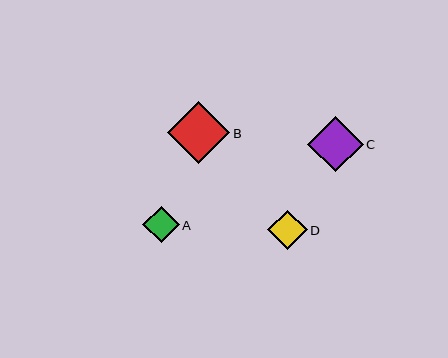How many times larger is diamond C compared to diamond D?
Diamond C is approximately 1.4 times the size of diamond D.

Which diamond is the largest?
Diamond B is the largest with a size of approximately 62 pixels.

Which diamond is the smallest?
Diamond A is the smallest with a size of approximately 36 pixels.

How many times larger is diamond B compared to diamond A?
Diamond B is approximately 1.7 times the size of diamond A.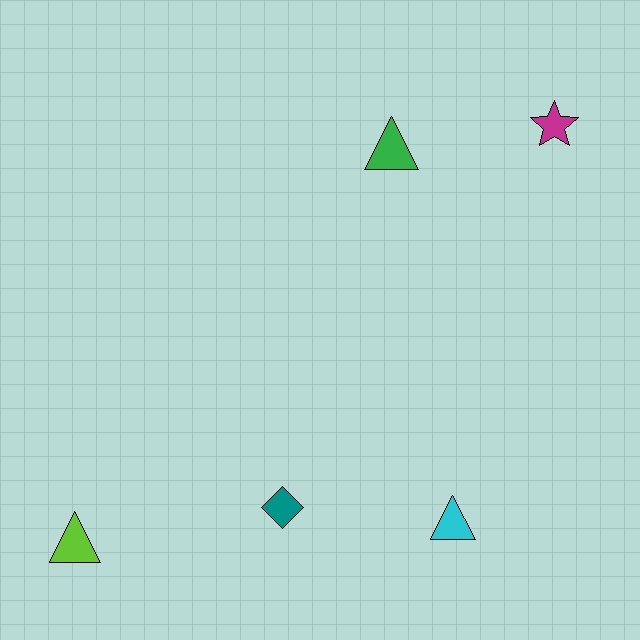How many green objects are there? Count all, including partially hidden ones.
There is 1 green object.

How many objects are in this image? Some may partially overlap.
There are 5 objects.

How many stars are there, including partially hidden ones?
There is 1 star.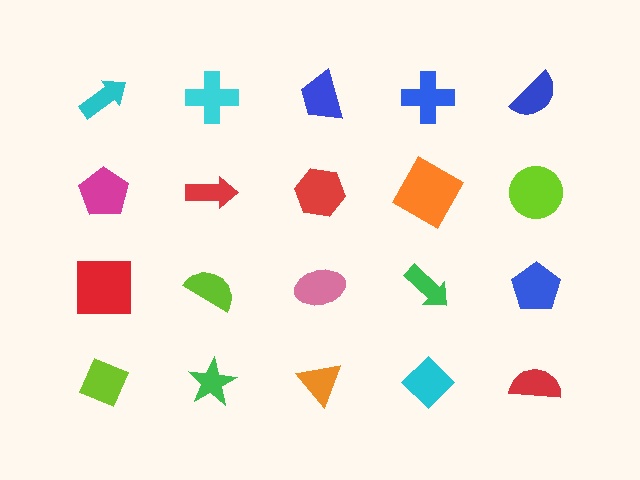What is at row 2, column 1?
A magenta pentagon.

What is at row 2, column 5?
A lime circle.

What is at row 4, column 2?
A green star.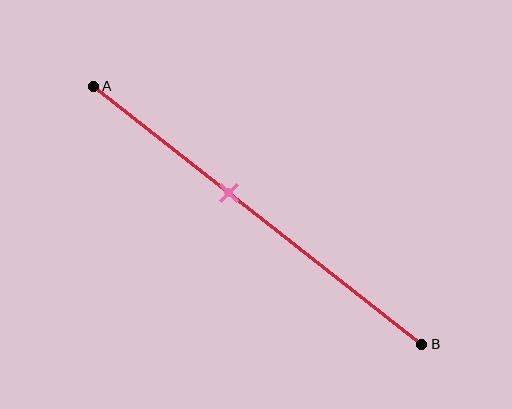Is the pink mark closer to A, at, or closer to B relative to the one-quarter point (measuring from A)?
The pink mark is closer to point B than the one-quarter point of segment AB.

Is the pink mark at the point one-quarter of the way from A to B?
No, the mark is at about 40% from A, not at the 25% one-quarter point.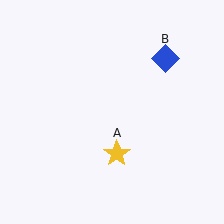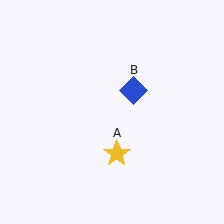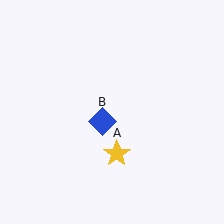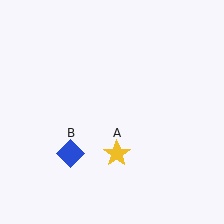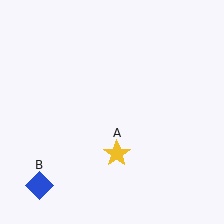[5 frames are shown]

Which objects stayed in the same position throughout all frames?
Yellow star (object A) remained stationary.